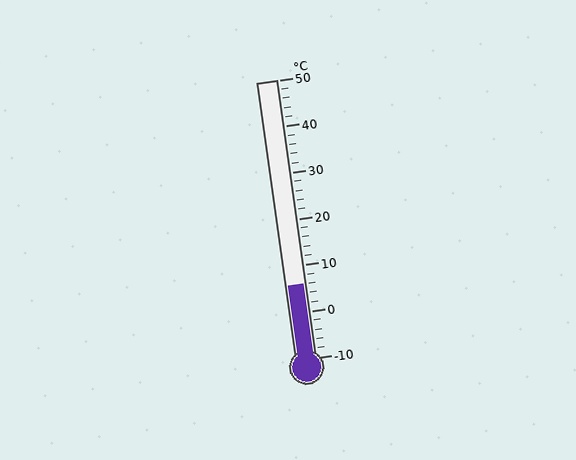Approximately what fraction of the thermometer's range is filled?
The thermometer is filled to approximately 25% of its range.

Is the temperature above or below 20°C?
The temperature is below 20°C.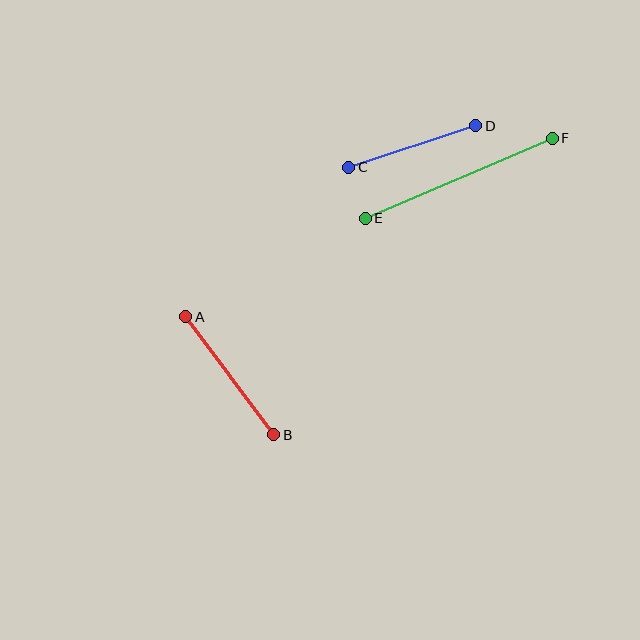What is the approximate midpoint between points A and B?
The midpoint is at approximately (230, 376) pixels.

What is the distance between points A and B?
The distance is approximately 147 pixels.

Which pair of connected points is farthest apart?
Points E and F are farthest apart.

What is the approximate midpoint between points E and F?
The midpoint is at approximately (459, 178) pixels.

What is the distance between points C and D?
The distance is approximately 134 pixels.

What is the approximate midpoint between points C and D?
The midpoint is at approximately (412, 146) pixels.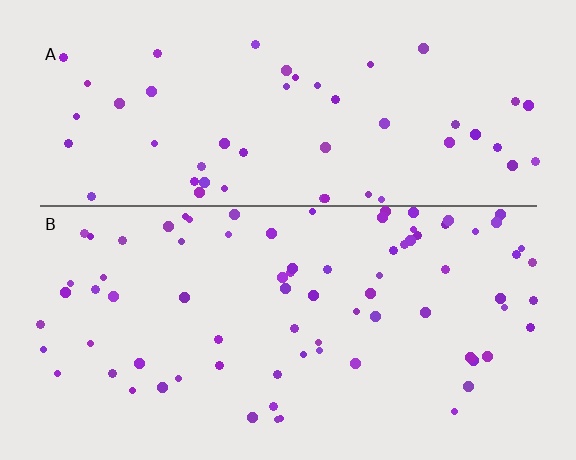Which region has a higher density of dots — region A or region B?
B (the bottom).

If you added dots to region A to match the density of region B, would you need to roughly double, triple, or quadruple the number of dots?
Approximately double.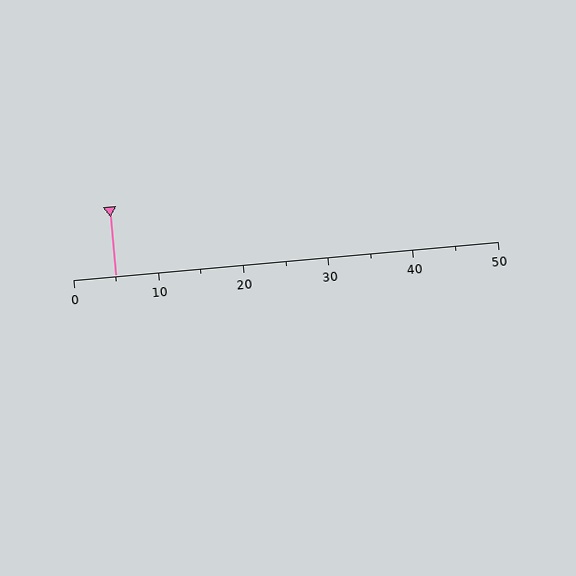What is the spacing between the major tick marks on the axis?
The major ticks are spaced 10 apart.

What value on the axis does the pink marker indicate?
The marker indicates approximately 5.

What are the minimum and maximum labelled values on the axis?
The axis runs from 0 to 50.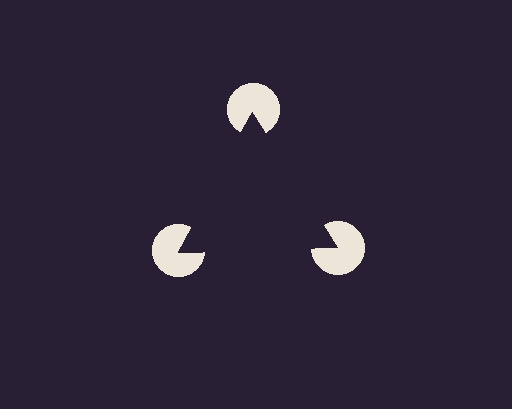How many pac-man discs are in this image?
There are 3 — one at each vertex of the illusory triangle.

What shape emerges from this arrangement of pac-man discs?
An illusory triangle — its edges are inferred from the aligned wedge cuts in the pac-man discs, not physically drawn.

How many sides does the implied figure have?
3 sides.